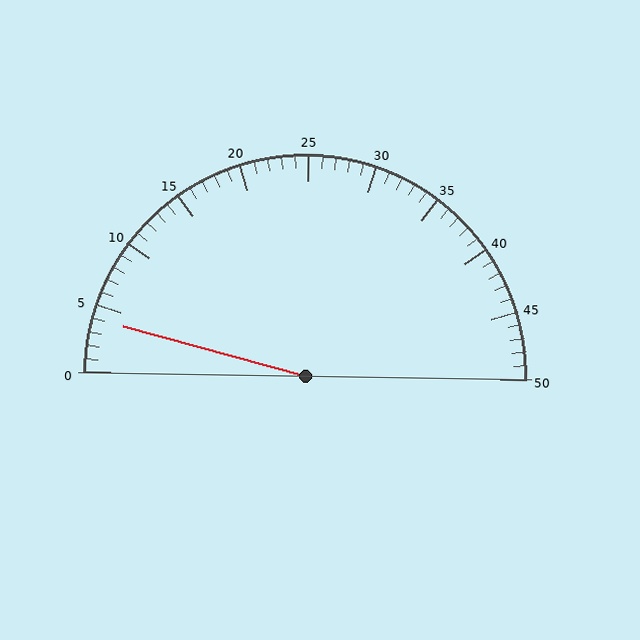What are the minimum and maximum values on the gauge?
The gauge ranges from 0 to 50.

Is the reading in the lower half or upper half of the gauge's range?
The reading is in the lower half of the range (0 to 50).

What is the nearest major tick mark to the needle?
The nearest major tick mark is 5.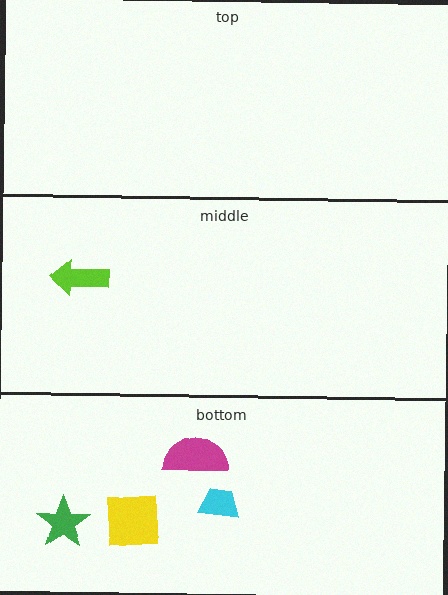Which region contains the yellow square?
The bottom region.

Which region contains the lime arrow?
The middle region.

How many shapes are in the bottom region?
4.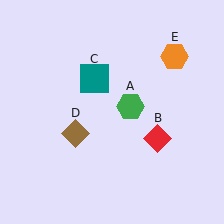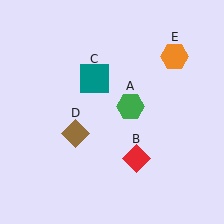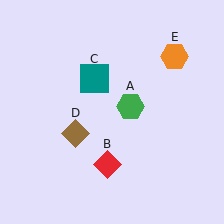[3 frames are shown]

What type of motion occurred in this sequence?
The red diamond (object B) rotated clockwise around the center of the scene.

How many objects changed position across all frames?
1 object changed position: red diamond (object B).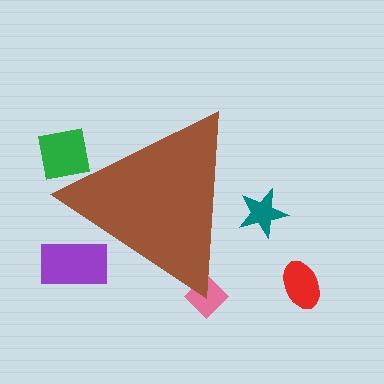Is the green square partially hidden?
Yes, the green square is partially hidden behind the brown triangle.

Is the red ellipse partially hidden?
No, the red ellipse is fully visible.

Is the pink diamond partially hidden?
Yes, the pink diamond is partially hidden behind the brown triangle.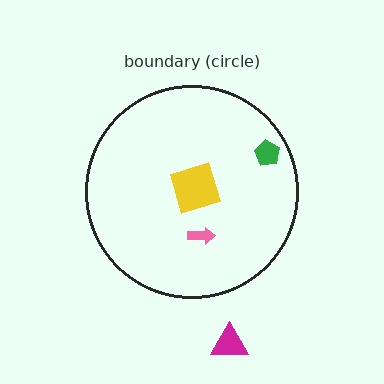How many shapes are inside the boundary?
3 inside, 1 outside.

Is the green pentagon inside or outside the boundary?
Inside.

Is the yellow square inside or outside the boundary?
Inside.